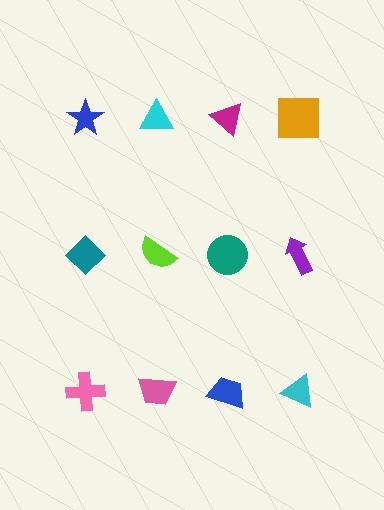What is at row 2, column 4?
A purple arrow.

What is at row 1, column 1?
A blue star.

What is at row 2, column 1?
A teal diamond.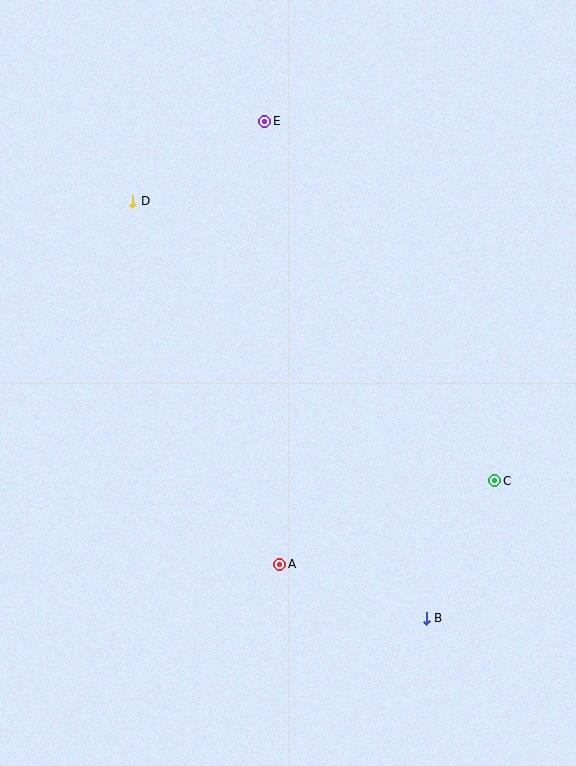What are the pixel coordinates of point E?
Point E is at (265, 121).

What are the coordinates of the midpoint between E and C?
The midpoint between E and C is at (380, 301).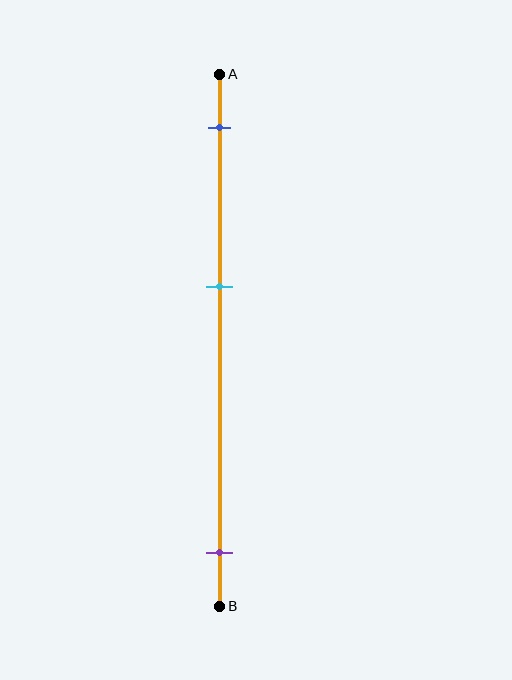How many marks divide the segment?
There are 3 marks dividing the segment.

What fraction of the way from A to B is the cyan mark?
The cyan mark is approximately 40% (0.4) of the way from A to B.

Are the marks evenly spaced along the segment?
No, the marks are not evenly spaced.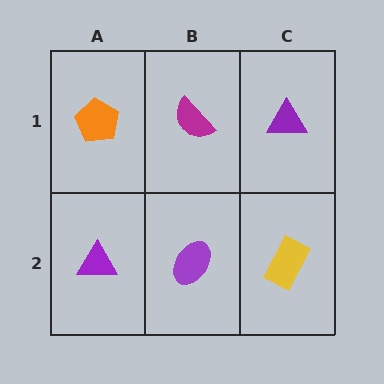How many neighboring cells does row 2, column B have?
3.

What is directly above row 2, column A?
An orange pentagon.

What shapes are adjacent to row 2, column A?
An orange pentagon (row 1, column A), a purple ellipse (row 2, column B).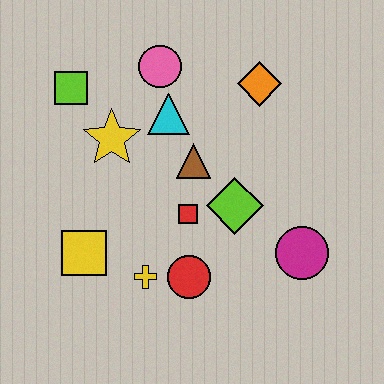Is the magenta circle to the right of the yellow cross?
Yes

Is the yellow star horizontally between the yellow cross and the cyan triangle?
No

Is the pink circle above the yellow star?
Yes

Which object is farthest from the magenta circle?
The lime square is farthest from the magenta circle.